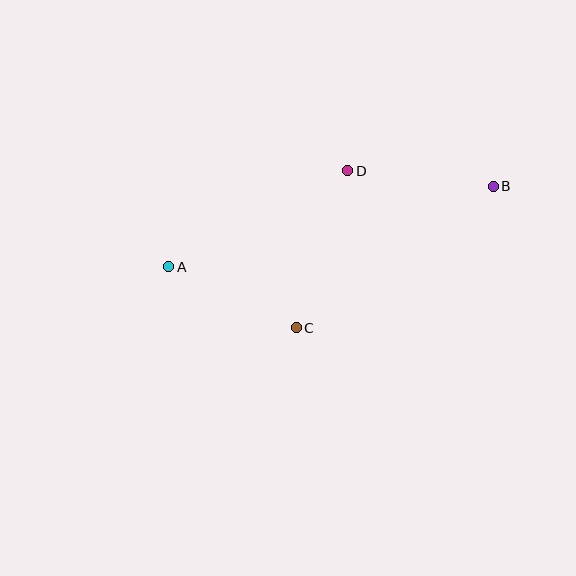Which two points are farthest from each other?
Points A and B are farthest from each other.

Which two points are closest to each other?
Points A and C are closest to each other.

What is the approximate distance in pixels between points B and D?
The distance between B and D is approximately 146 pixels.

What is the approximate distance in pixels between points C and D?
The distance between C and D is approximately 165 pixels.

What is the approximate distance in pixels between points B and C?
The distance between B and C is approximately 242 pixels.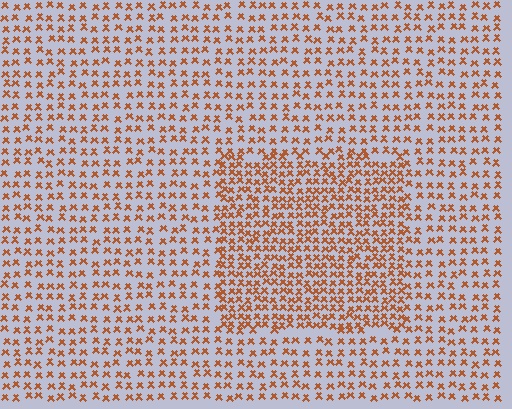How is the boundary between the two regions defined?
The boundary is defined by a change in element density (approximately 1.8x ratio). All elements are the same color, size, and shape.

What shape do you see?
I see a rectangle.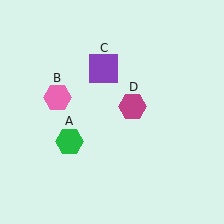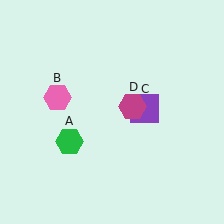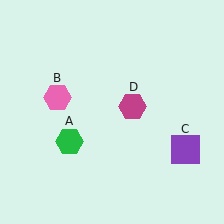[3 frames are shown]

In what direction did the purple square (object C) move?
The purple square (object C) moved down and to the right.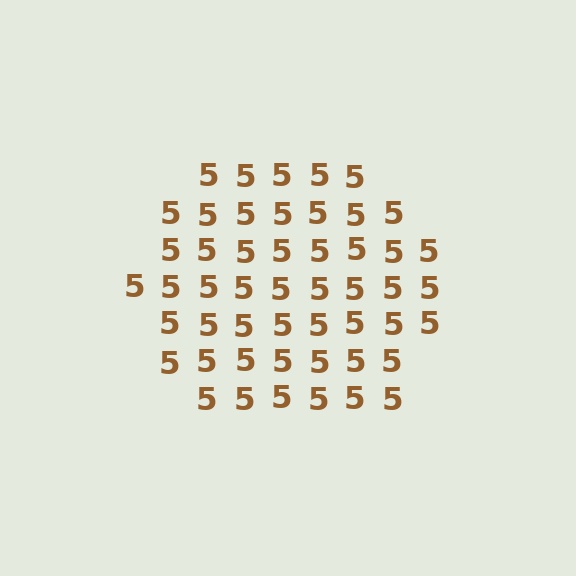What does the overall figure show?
The overall figure shows a hexagon.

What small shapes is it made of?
It is made of small digit 5's.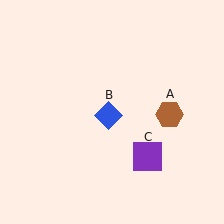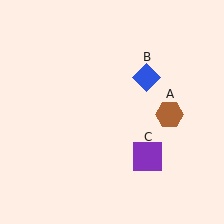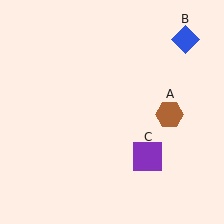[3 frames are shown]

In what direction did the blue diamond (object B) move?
The blue diamond (object B) moved up and to the right.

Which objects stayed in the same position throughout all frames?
Brown hexagon (object A) and purple square (object C) remained stationary.